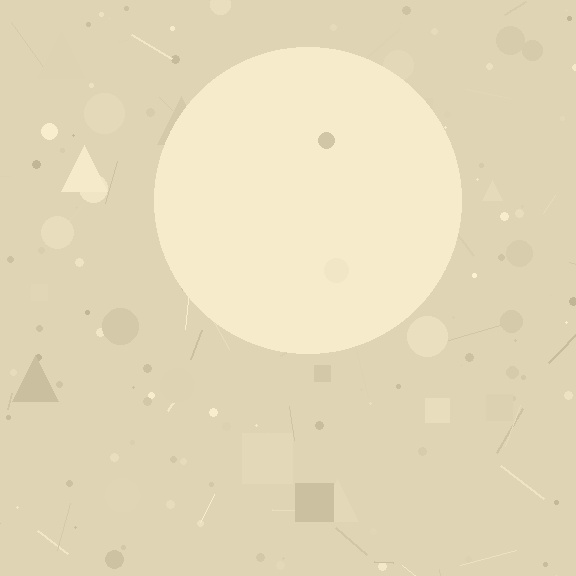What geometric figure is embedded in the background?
A circle is embedded in the background.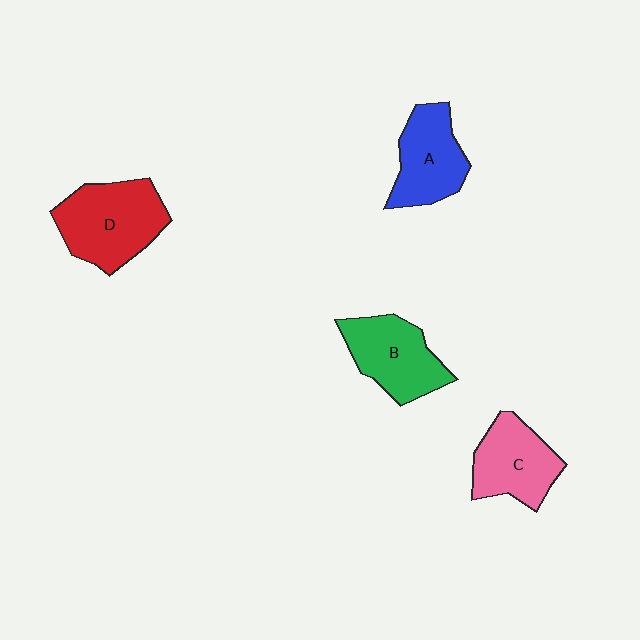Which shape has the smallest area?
Shape A (blue).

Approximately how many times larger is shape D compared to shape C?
Approximately 1.3 times.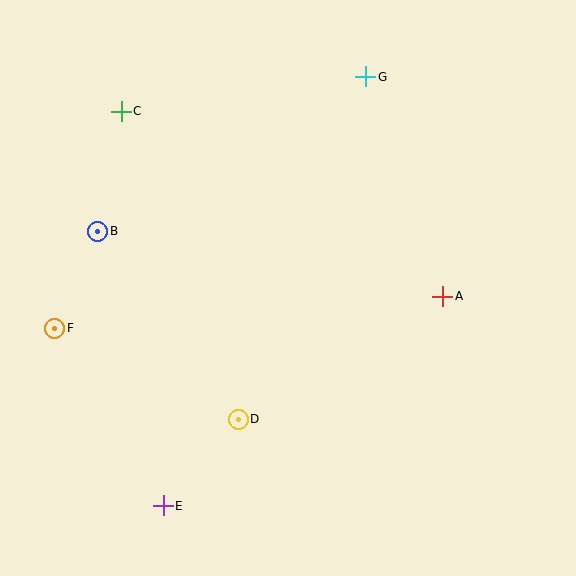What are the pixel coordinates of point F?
Point F is at (55, 328).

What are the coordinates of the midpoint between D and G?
The midpoint between D and G is at (302, 248).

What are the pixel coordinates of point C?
Point C is at (121, 111).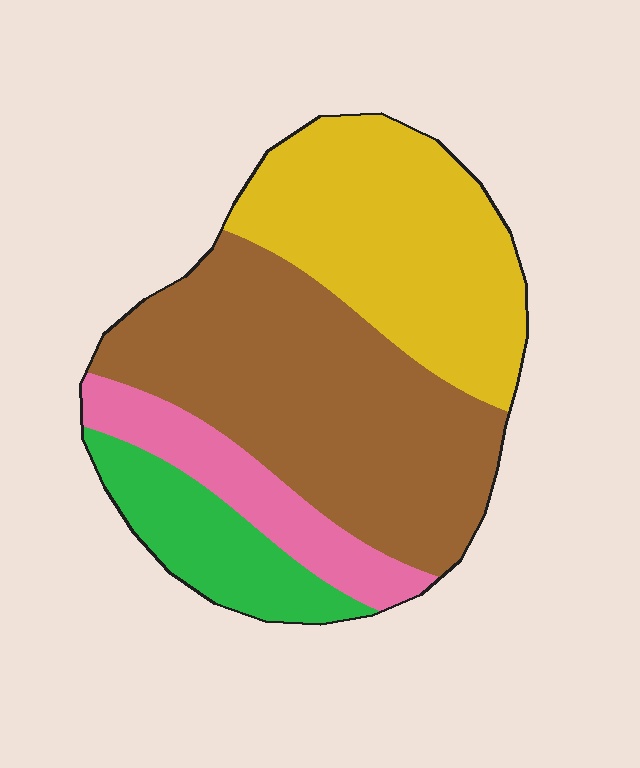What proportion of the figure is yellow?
Yellow takes up between a sixth and a third of the figure.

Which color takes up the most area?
Brown, at roughly 45%.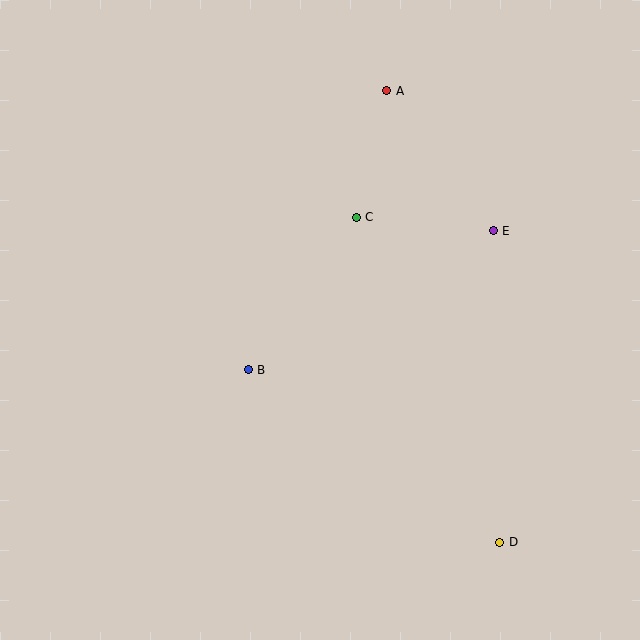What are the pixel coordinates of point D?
Point D is at (500, 542).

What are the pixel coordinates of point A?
Point A is at (387, 91).